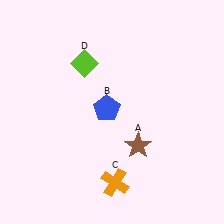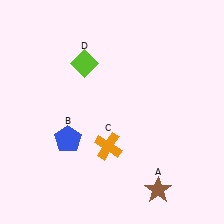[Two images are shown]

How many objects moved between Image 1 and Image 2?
3 objects moved between the two images.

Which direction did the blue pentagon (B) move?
The blue pentagon (B) moved left.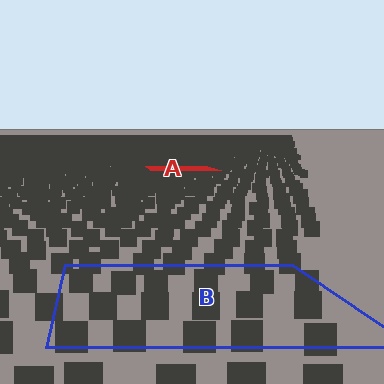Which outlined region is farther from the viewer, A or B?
Region A is farther from the viewer — the texture elements inside it appear smaller and more densely packed.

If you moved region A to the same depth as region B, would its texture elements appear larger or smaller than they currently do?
They would appear larger. At a closer depth, the same texture elements are projected at a bigger on-screen size.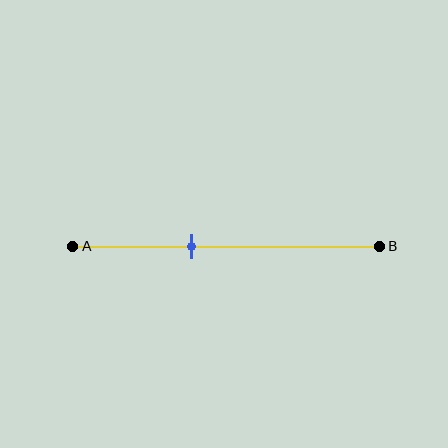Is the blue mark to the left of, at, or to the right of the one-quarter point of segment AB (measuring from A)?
The blue mark is to the right of the one-quarter point of segment AB.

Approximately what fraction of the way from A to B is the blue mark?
The blue mark is approximately 40% of the way from A to B.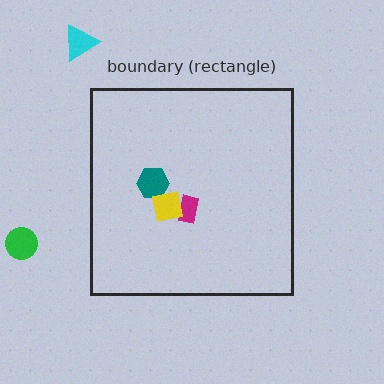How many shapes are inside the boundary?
3 inside, 2 outside.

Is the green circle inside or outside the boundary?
Outside.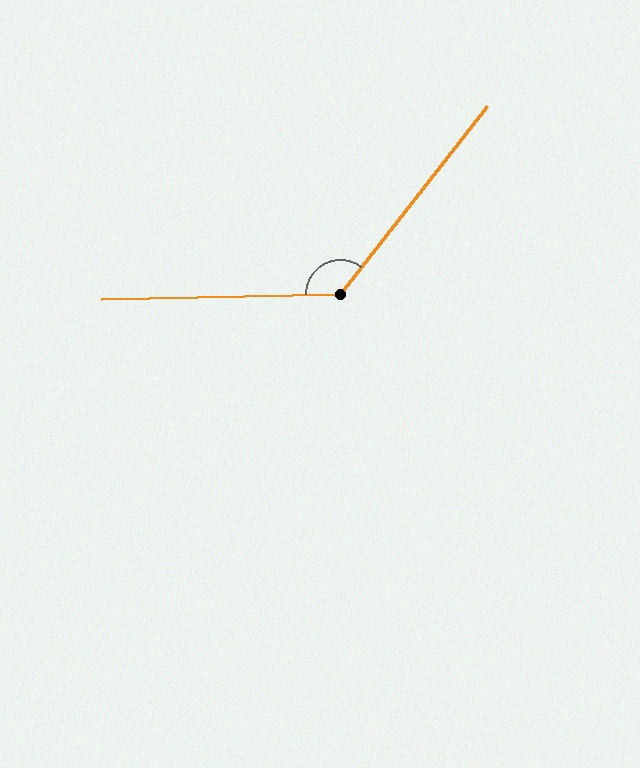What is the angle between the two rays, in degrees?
Approximately 129 degrees.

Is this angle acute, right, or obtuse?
It is obtuse.